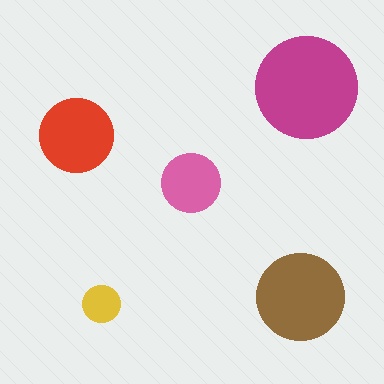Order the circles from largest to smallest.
the magenta one, the brown one, the red one, the pink one, the yellow one.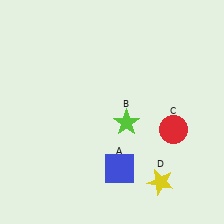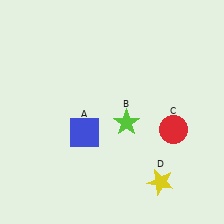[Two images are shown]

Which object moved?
The blue square (A) moved up.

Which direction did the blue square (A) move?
The blue square (A) moved up.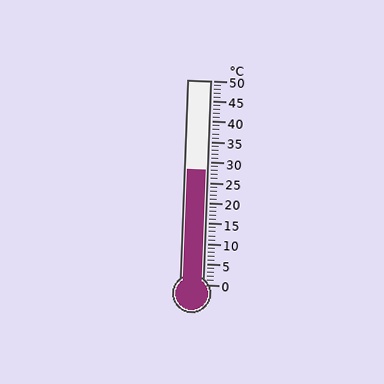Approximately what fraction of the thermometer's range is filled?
The thermometer is filled to approximately 55% of its range.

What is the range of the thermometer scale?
The thermometer scale ranges from 0°C to 50°C.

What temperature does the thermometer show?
The thermometer shows approximately 28°C.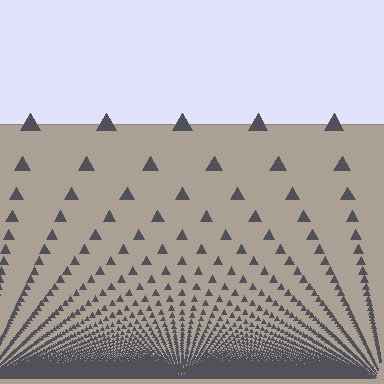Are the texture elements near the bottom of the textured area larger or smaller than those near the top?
Smaller. The gradient is inverted — elements near the bottom are smaller and denser.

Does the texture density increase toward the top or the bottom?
Density increases toward the bottom.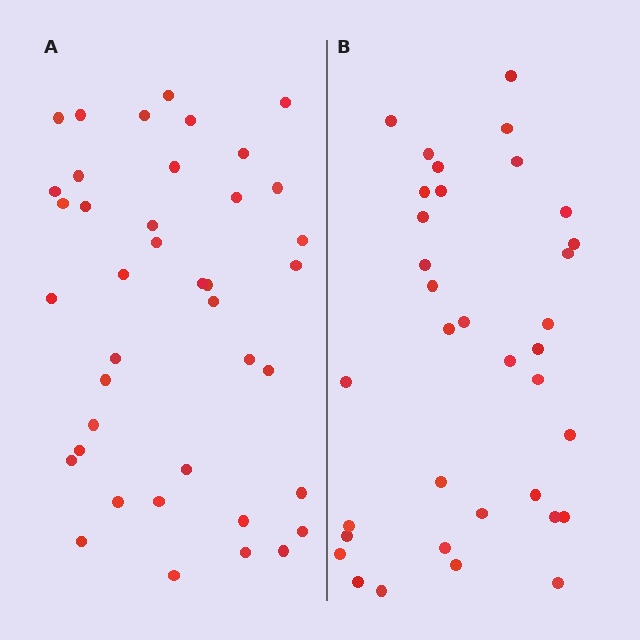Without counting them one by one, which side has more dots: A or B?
Region A (the left region) has more dots.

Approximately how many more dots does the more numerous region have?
Region A has about 5 more dots than region B.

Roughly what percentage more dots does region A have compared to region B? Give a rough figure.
About 15% more.